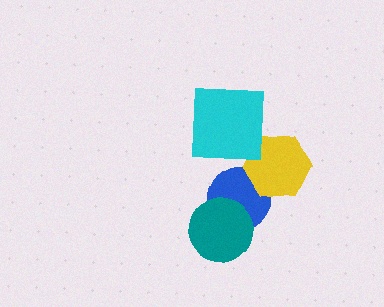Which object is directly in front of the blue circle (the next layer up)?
The teal circle is directly in front of the blue circle.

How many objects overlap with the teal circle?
1 object overlaps with the teal circle.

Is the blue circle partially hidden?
Yes, it is partially covered by another shape.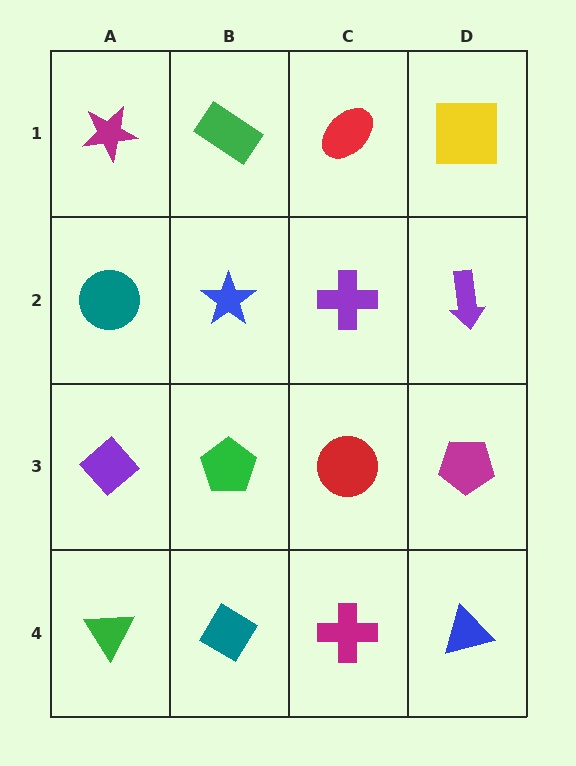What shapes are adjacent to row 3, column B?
A blue star (row 2, column B), a teal diamond (row 4, column B), a purple diamond (row 3, column A), a red circle (row 3, column C).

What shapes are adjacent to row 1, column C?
A purple cross (row 2, column C), a green rectangle (row 1, column B), a yellow square (row 1, column D).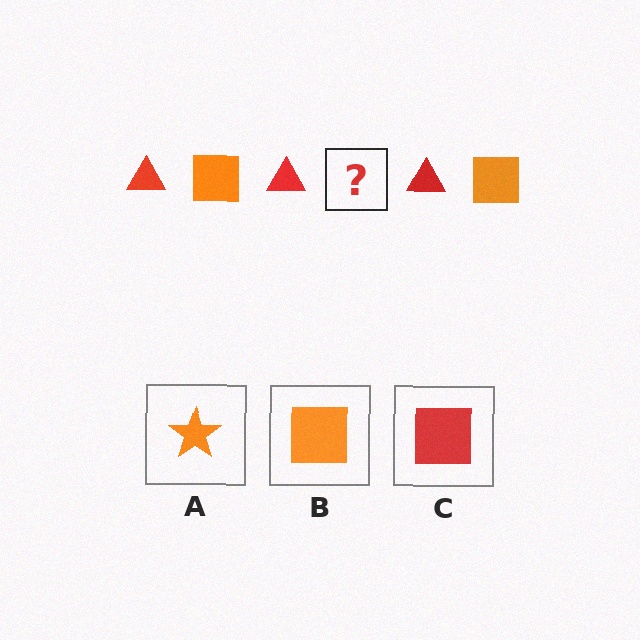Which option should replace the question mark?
Option B.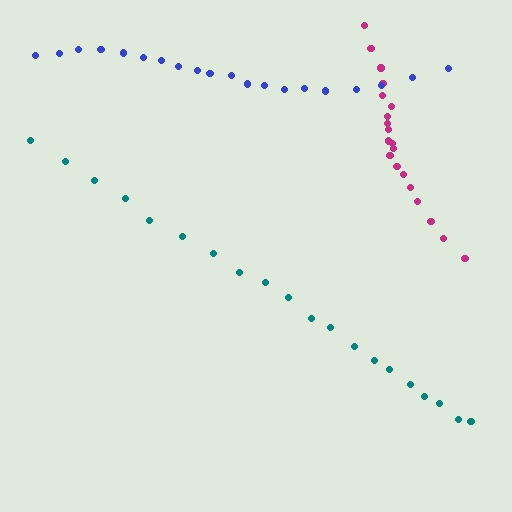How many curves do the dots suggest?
There are 3 distinct paths.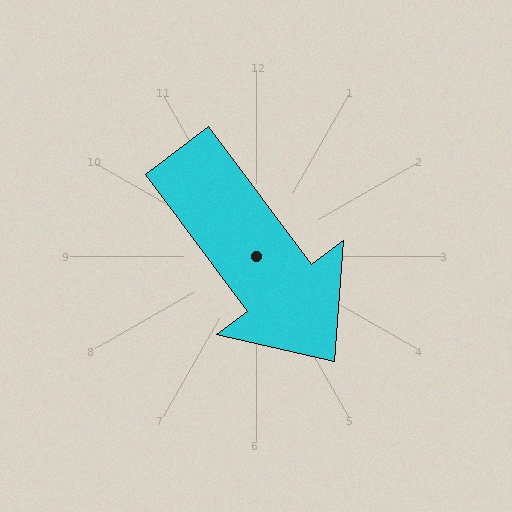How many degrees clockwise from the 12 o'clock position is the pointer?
Approximately 143 degrees.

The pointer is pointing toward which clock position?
Roughly 5 o'clock.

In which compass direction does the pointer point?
Southeast.